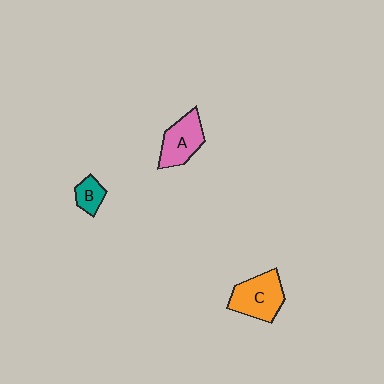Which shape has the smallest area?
Shape B (teal).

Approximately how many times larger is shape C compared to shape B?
Approximately 2.4 times.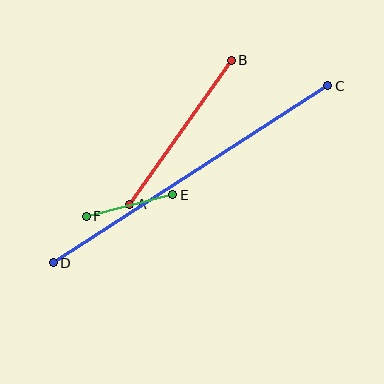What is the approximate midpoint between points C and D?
The midpoint is at approximately (191, 174) pixels.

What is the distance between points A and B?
The distance is approximately 176 pixels.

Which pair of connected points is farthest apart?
Points C and D are farthest apart.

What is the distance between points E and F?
The distance is approximately 89 pixels.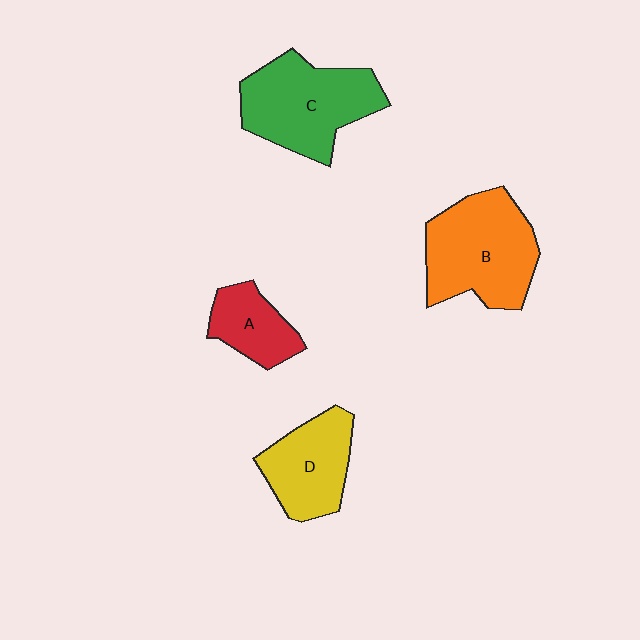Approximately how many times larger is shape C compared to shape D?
Approximately 1.4 times.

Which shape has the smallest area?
Shape A (red).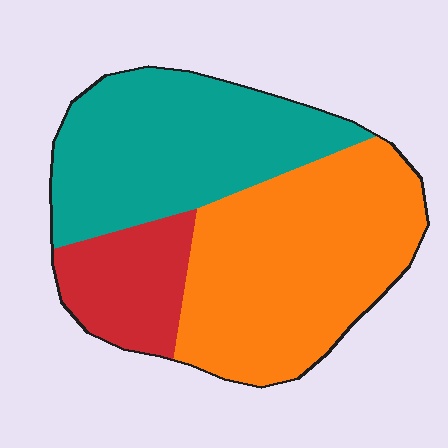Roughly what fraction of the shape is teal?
Teal covers roughly 40% of the shape.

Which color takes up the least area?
Red, at roughly 15%.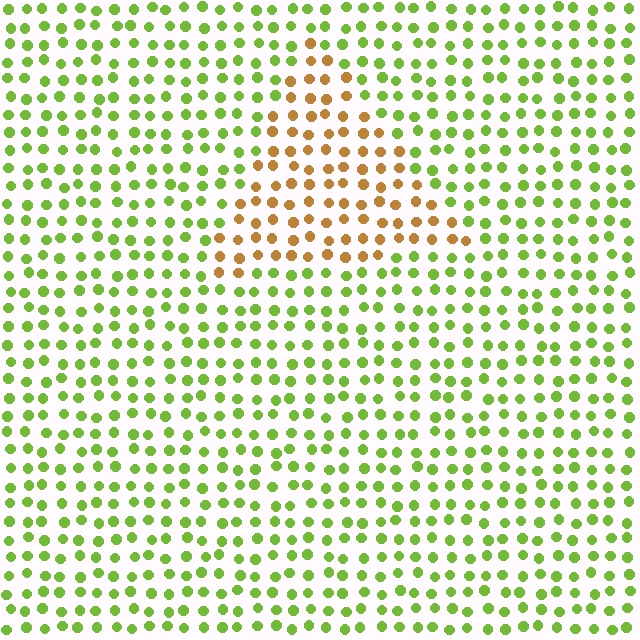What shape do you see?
I see a triangle.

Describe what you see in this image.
The image is filled with small lime elements in a uniform arrangement. A triangle-shaped region is visible where the elements are tinted to a slightly different hue, forming a subtle color boundary.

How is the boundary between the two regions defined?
The boundary is defined purely by a slight shift in hue (about 60 degrees). Spacing, size, and orientation are identical on both sides.